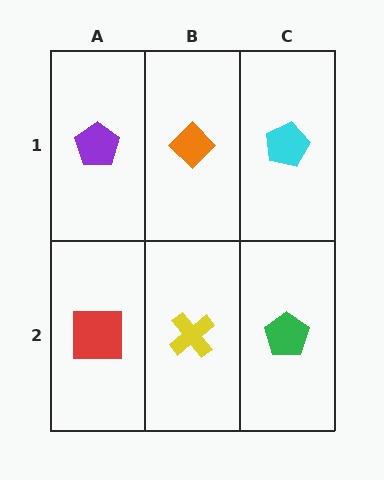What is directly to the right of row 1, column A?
An orange diamond.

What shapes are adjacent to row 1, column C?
A green pentagon (row 2, column C), an orange diamond (row 1, column B).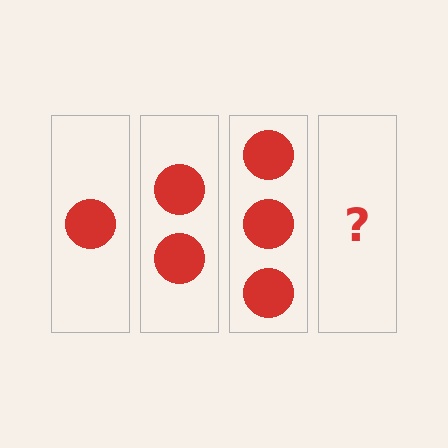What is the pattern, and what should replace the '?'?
The pattern is that each step adds one more circle. The '?' should be 4 circles.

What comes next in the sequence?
The next element should be 4 circles.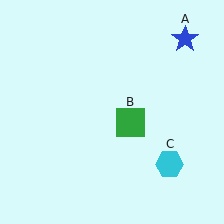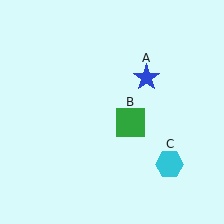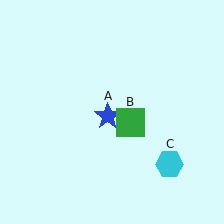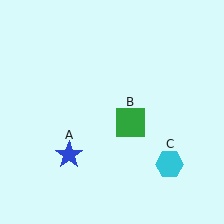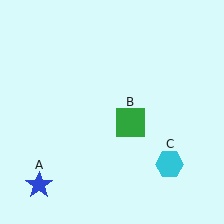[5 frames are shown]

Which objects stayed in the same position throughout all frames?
Green square (object B) and cyan hexagon (object C) remained stationary.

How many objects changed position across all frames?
1 object changed position: blue star (object A).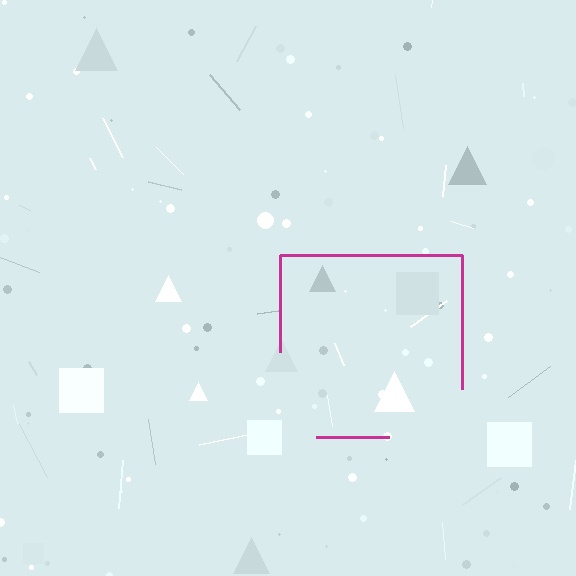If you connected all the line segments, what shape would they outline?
They would outline a square.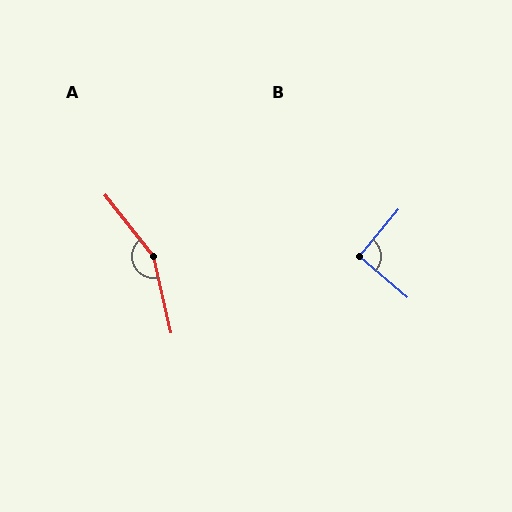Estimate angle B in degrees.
Approximately 91 degrees.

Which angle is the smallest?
B, at approximately 91 degrees.